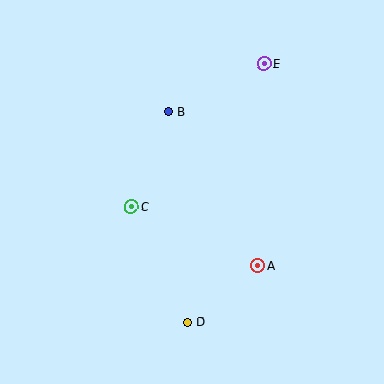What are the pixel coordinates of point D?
Point D is at (188, 322).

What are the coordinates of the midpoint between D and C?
The midpoint between D and C is at (160, 264).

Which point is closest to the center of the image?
Point C at (131, 207) is closest to the center.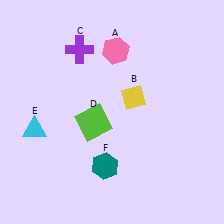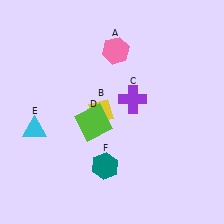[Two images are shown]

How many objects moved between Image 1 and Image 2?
2 objects moved between the two images.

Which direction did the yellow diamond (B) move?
The yellow diamond (B) moved left.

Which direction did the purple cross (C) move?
The purple cross (C) moved right.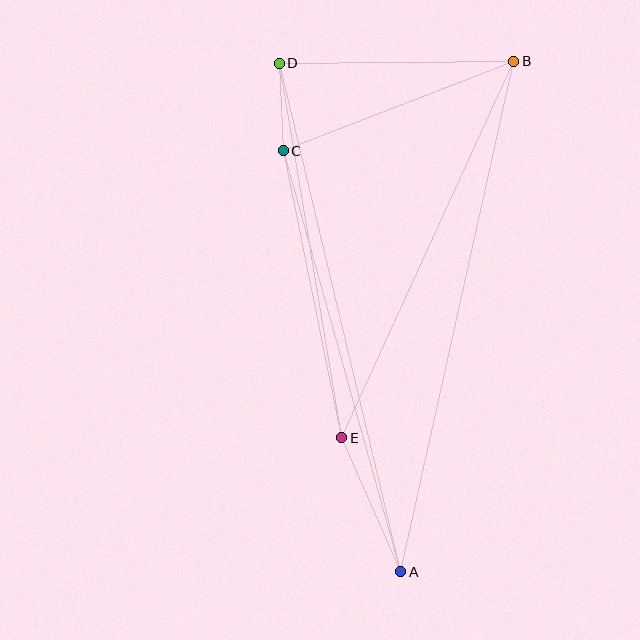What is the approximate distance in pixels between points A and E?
The distance between A and E is approximately 147 pixels.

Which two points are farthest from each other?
Points A and B are farthest from each other.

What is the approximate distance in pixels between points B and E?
The distance between B and E is approximately 414 pixels.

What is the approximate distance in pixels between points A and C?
The distance between A and C is approximately 437 pixels.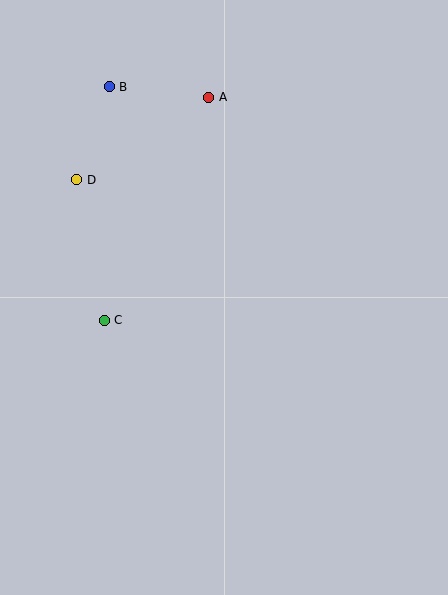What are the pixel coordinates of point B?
Point B is at (109, 87).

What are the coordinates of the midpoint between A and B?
The midpoint between A and B is at (159, 92).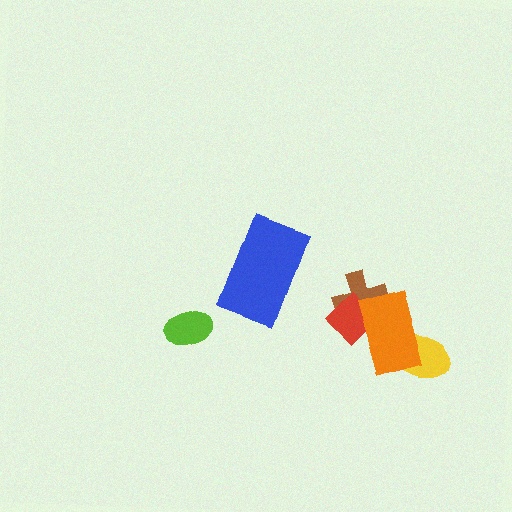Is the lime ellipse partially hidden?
No, no other shape covers it.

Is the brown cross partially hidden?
Yes, it is partially covered by another shape.